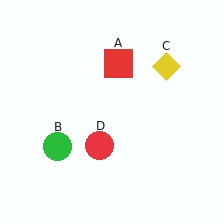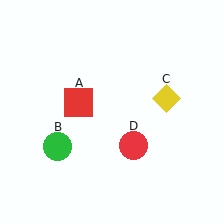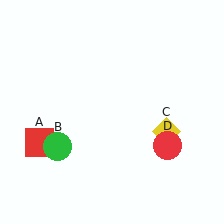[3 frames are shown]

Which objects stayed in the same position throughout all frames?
Green circle (object B) remained stationary.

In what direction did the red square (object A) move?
The red square (object A) moved down and to the left.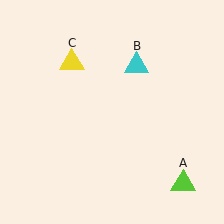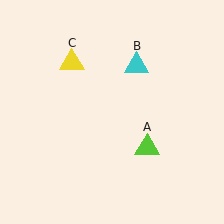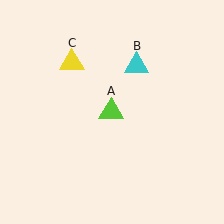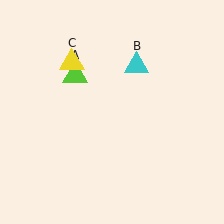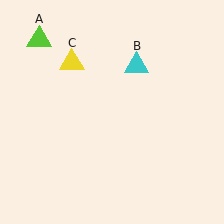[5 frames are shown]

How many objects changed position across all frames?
1 object changed position: lime triangle (object A).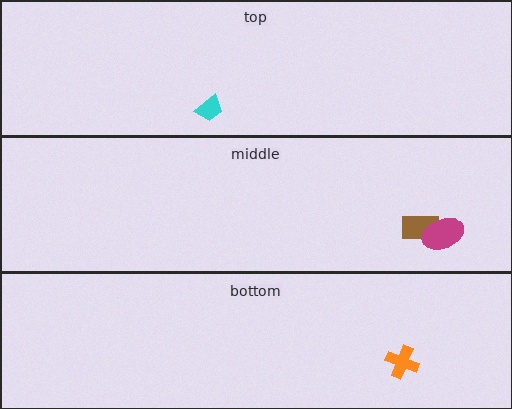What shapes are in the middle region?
The brown rectangle, the magenta ellipse.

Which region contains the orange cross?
The bottom region.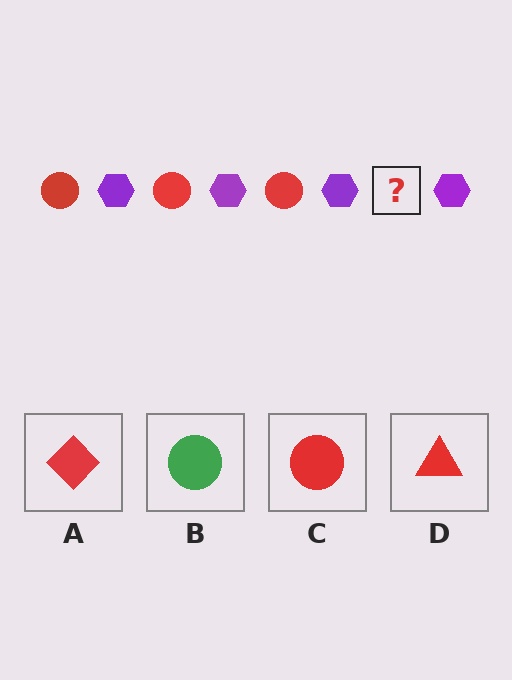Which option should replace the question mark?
Option C.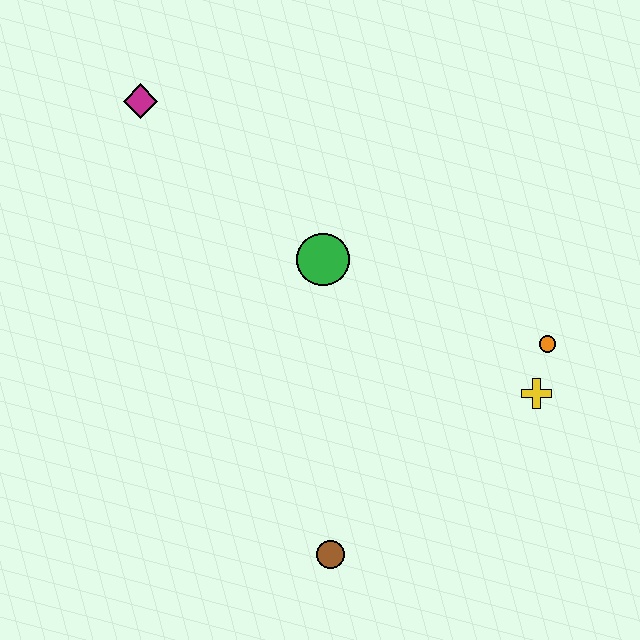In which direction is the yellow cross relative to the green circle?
The yellow cross is to the right of the green circle.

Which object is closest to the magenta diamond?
The green circle is closest to the magenta diamond.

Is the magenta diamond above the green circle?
Yes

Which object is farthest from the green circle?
The brown circle is farthest from the green circle.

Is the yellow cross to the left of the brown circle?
No